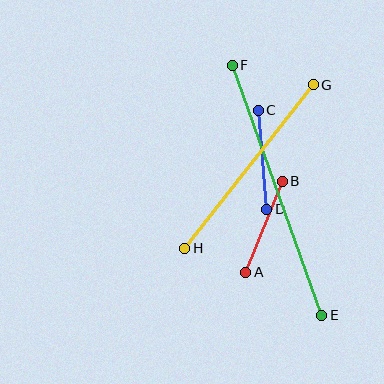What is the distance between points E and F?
The distance is approximately 266 pixels.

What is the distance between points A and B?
The distance is approximately 98 pixels.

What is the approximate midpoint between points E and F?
The midpoint is at approximately (277, 190) pixels.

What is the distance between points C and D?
The distance is approximately 100 pixels.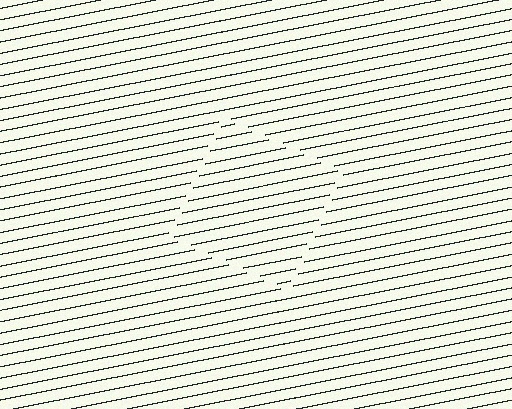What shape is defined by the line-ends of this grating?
An illusory square. The interior of the shape contains the same grating, shifted by half a period — the contour is defined by the phase discontinuity where line-ends from the inner and outer gratings abut.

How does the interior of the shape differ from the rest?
The interior of the shape contains the same grating, shifted by half a period — the contour is defined by the phase discontinuity where line-ends from the inner and outer gratings abut.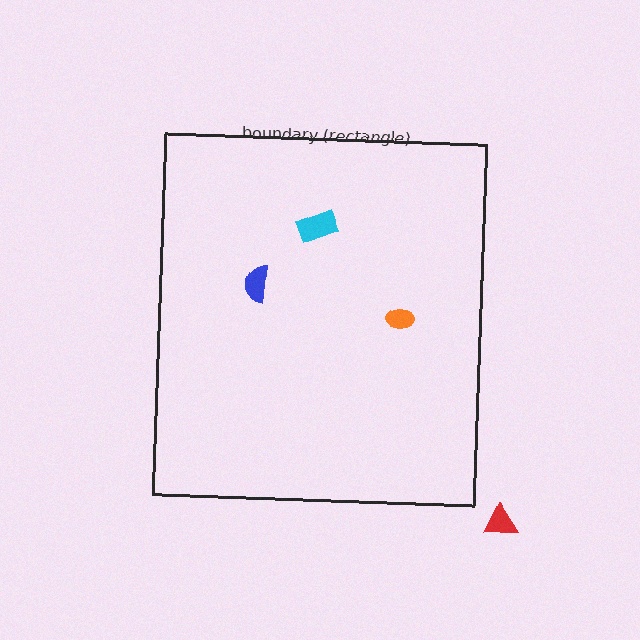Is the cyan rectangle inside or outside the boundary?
Inside.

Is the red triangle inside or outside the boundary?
Outside.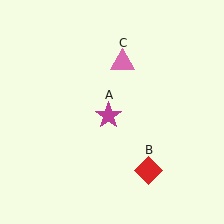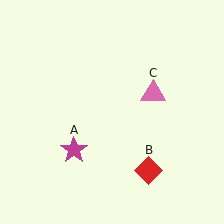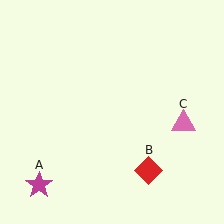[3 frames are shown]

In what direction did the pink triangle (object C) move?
The pink triangle (object C) moved down and to the right.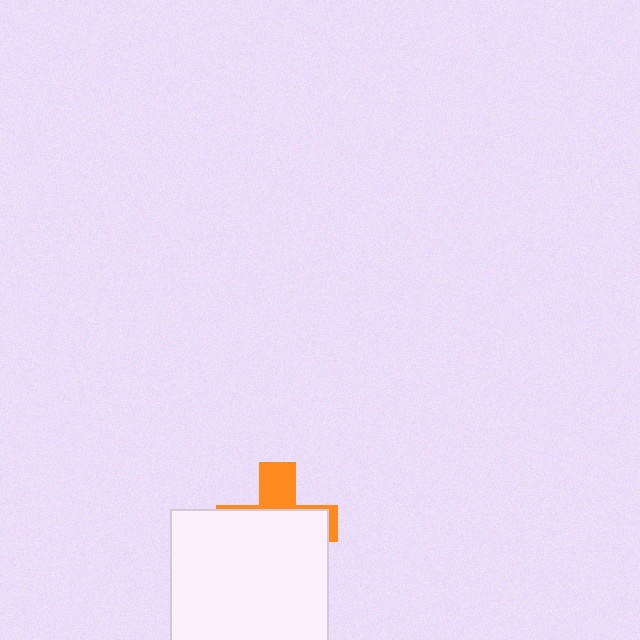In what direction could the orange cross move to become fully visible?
The orange cross could move up. That would shift it out from behind the white square entirely.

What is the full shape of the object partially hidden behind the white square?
The partially hidden object is an orange cross.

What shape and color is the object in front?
The object in front is a white square.